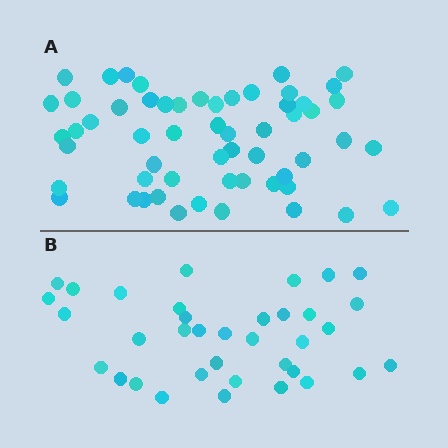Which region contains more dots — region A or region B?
Region A (the top region) has more dots.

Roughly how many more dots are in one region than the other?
Region A has approximately 20 more dots than region B.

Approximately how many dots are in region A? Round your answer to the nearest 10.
About 60 dots. (The exact count is 57, which rounds to 60.)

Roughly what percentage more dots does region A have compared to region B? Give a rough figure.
About 60% more.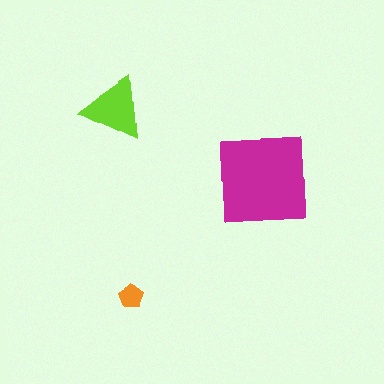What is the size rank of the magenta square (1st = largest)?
1st.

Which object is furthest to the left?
The lime triangle is leftmost.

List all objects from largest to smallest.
The magenta square, the lime triangle, the orange pentagon.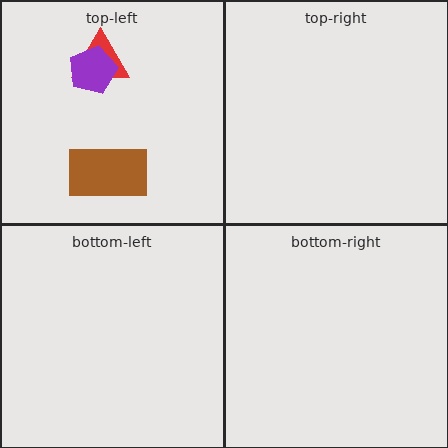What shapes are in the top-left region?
The brown rectangle, the red triangle, the purple pentagon.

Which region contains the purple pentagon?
The top-left region.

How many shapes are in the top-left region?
3.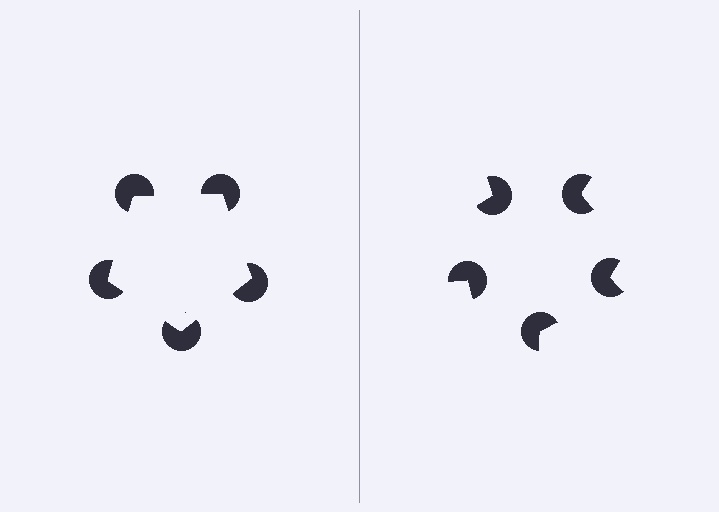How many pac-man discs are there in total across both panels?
10 — 5 on each side.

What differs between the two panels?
The pac-man discs are positioned identically on both sides; only the wedge orientations differ. On the left they align to a pentagon; on the right they are misaligned.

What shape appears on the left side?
An illusory pentagon.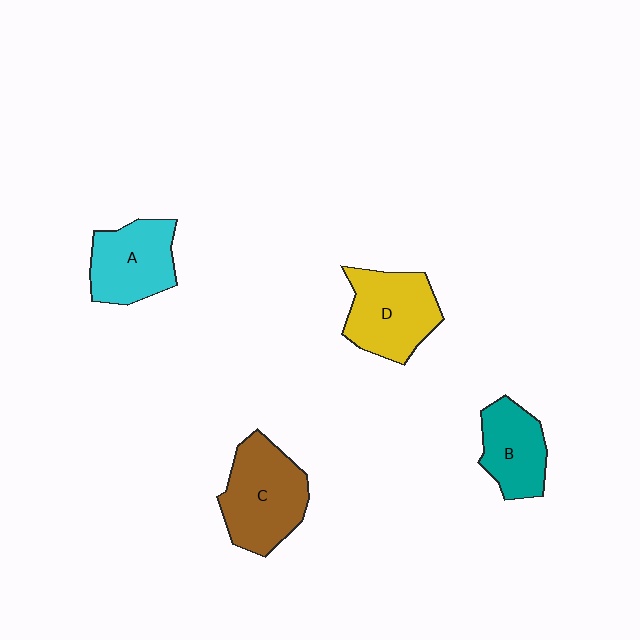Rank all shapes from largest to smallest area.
From largest to smallest: C (brown), D (yellow), A (cyan), B (teal).